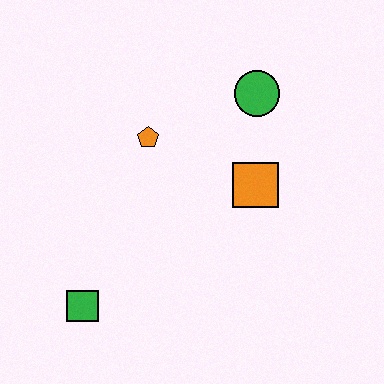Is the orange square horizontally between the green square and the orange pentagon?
No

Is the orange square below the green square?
No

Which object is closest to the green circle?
The orange square is closest to the green circle.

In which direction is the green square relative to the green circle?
The green square is below the green circle.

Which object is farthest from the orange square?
The green square is farthest from the orange square.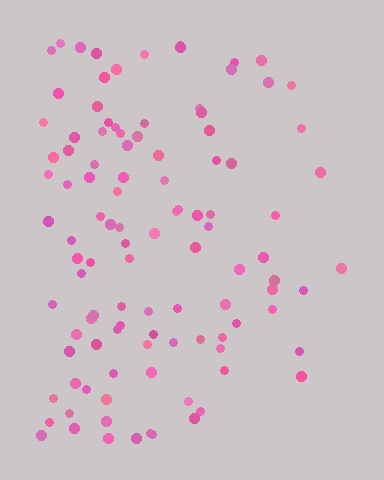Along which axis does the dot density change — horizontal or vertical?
Horizontal.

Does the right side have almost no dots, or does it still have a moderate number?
Still a moderate number, just noticeably fewer than the left.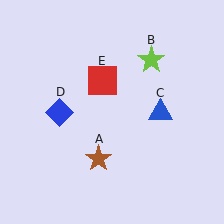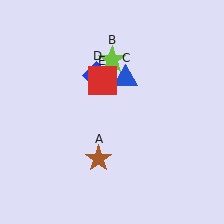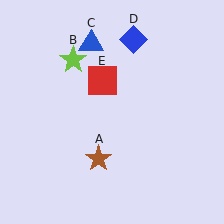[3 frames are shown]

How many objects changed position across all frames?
3 objects changed position: lime star (object B), blue triangle (object C), blue diamond (object D).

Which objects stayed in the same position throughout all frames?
Brown star (object A) and red square (object E) remained stationary.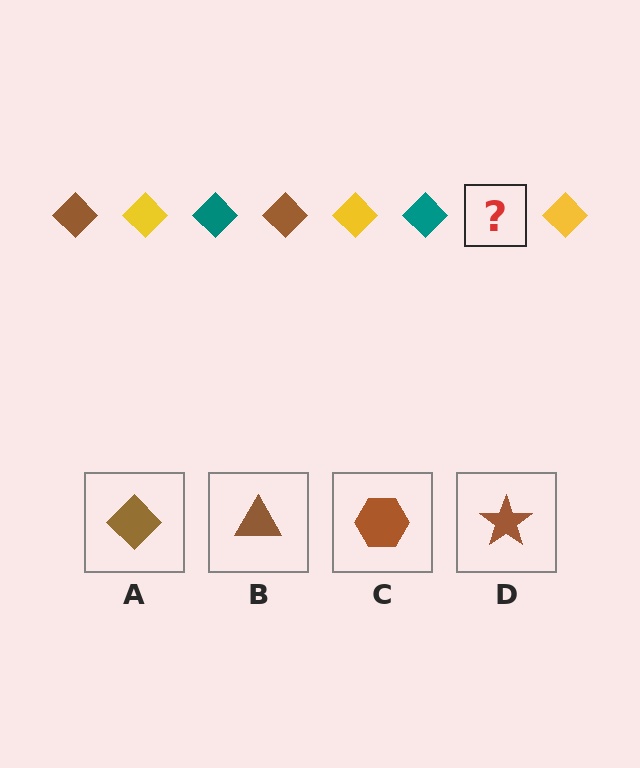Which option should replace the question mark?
Option A.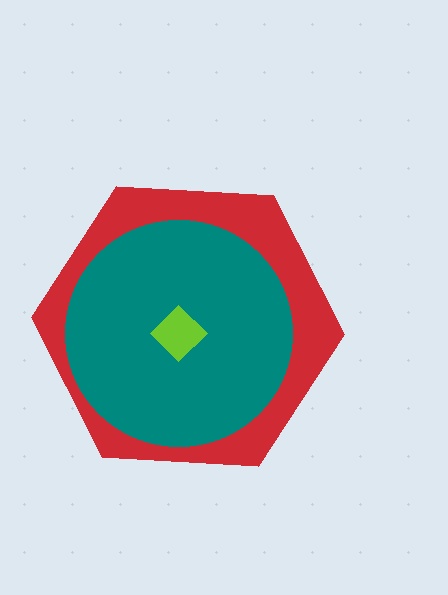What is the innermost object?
The lime diamond.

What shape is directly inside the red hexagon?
The teal circle.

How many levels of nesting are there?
3.